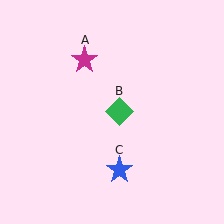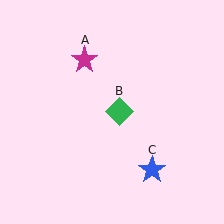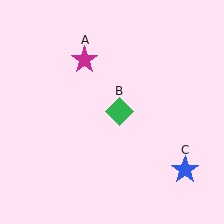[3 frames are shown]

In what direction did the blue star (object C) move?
The blue star (object C) moved right.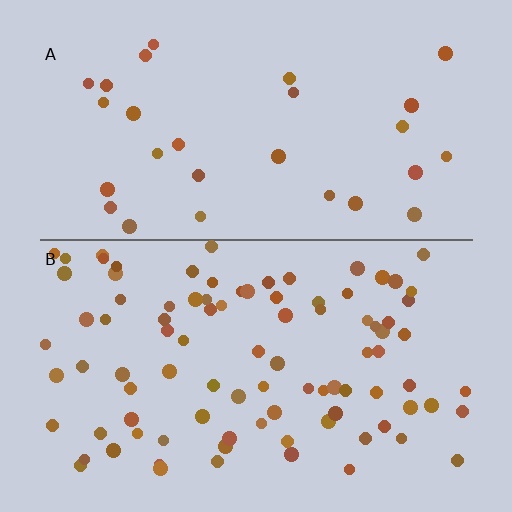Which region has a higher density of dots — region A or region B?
B (the bottom).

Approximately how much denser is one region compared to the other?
Approximately 3.2× — region B over region A.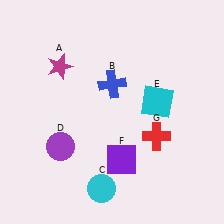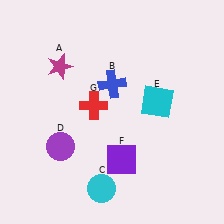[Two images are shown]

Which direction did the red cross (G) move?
The red cross (G) moved left.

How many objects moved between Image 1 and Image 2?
1 object moved between the two images.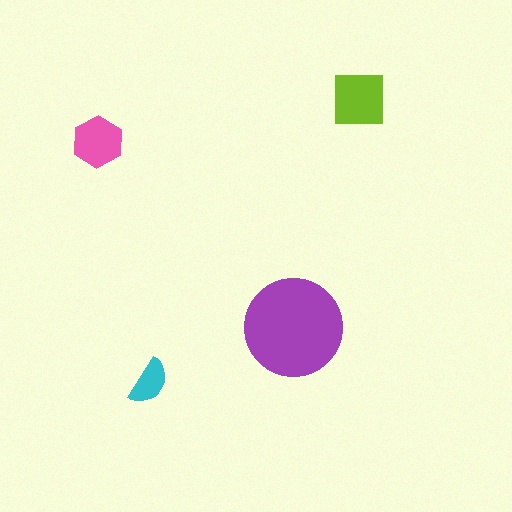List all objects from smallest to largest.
The cyan semicircle, the pink hexagon, the lime square, the purple circle.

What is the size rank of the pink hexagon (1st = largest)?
3rd.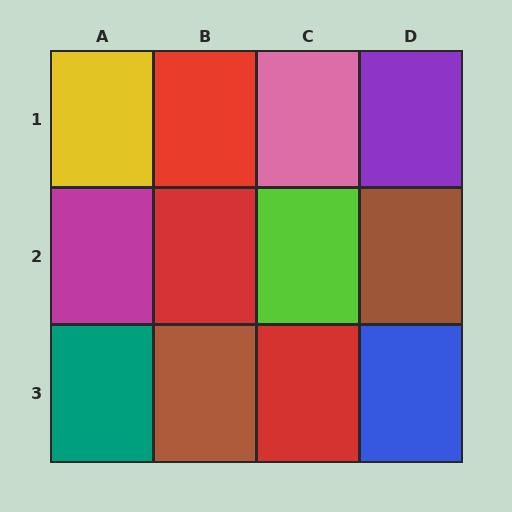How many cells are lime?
1 cell is lime.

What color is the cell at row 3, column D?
Blue.